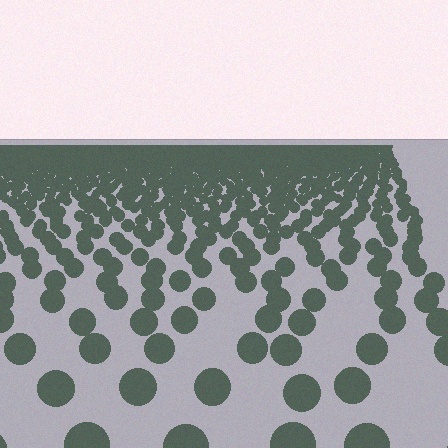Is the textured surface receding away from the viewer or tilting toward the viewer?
The surface is receding away from the viewer. Texture elements get smaller and denser toward the top.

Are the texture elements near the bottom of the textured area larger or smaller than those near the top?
Larger. Near the bottom, elements are closer to the viewer and appear at a bigger on-screen size.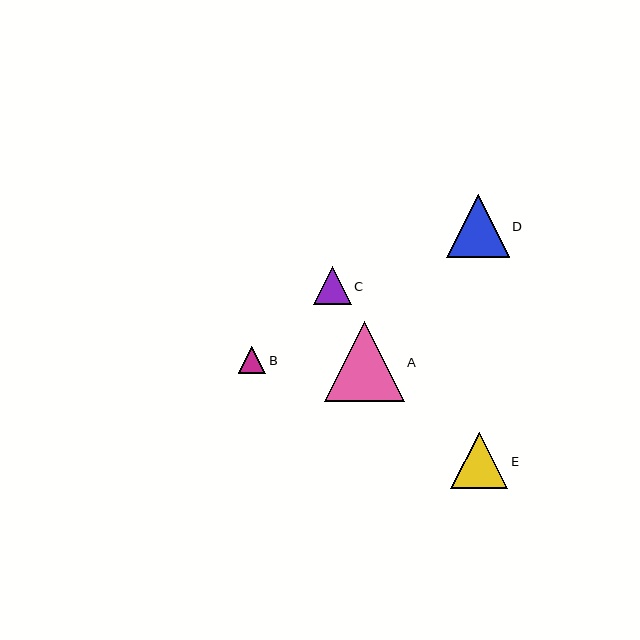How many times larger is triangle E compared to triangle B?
Triangle E is approximately 2.1 times the size of triangle B.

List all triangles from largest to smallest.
From largest to smallest: A, D, E, C, B.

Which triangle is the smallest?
Triangle B is the smallest with a size of approximately 28 pixels.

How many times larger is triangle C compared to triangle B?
Triangle C is approximately 1.3 times the size of triangle B.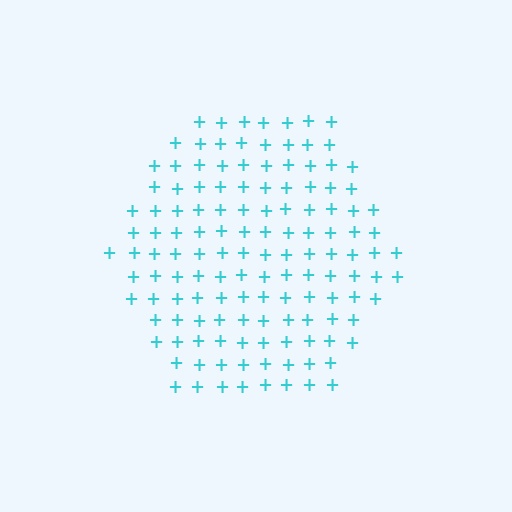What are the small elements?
The small elements are plus signs.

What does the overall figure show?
The overall figure shows a hexagon.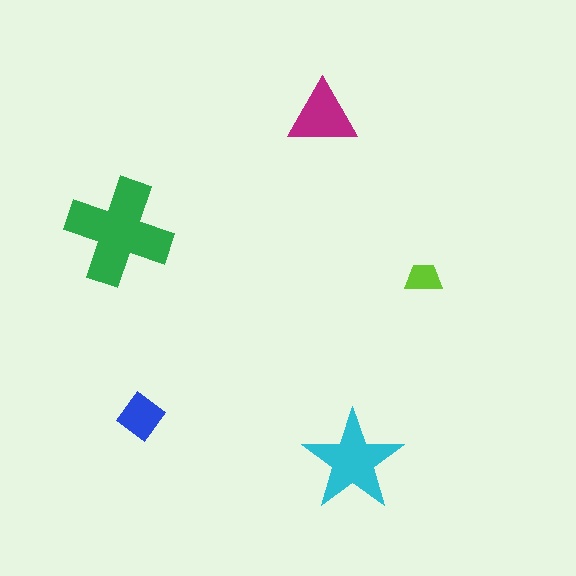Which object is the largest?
The green cross.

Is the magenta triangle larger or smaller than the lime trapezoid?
Larger.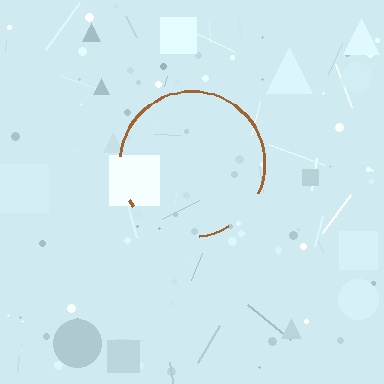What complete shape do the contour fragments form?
The contour fragments form a circle.